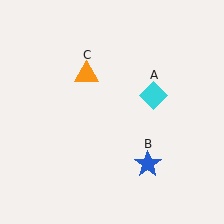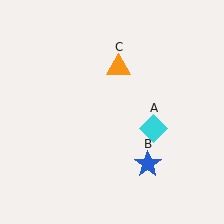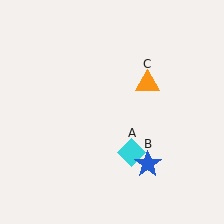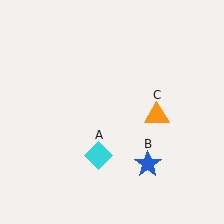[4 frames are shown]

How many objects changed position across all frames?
2 objects changed position: cyan diamond (object A), orange triangle (object C).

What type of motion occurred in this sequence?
The cyan diamond (object A), orange triangle (object C) rotated clockwise around the center of the scene.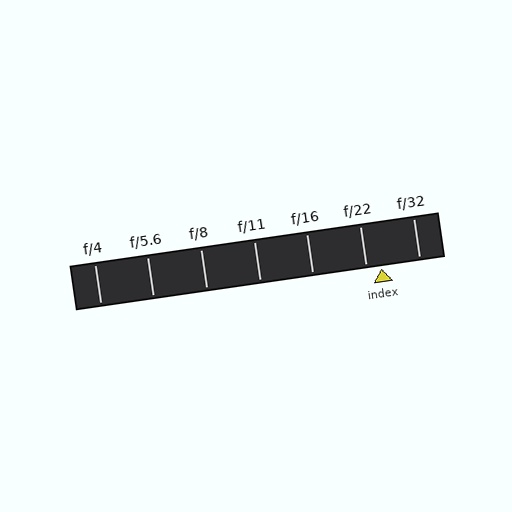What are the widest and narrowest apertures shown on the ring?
The widest aperture shown is f/4 and the narrowest is f/32.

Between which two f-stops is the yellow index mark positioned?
The index mark is between f/22 and f/32.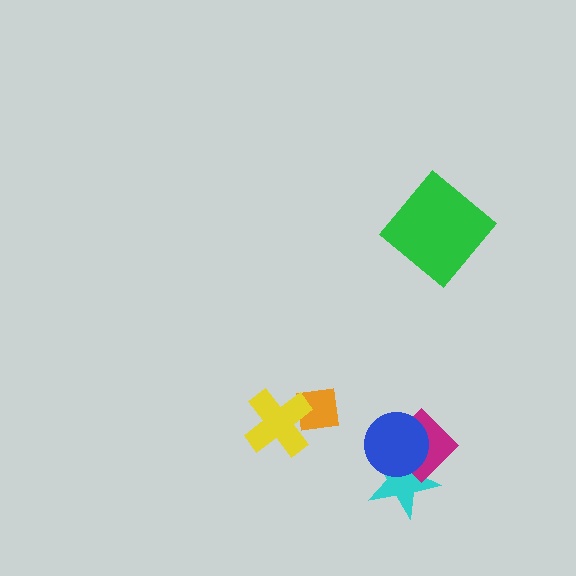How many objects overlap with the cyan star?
2 objects overlap with the cyan star.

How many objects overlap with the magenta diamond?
2 objects overlap with the magenta diamond.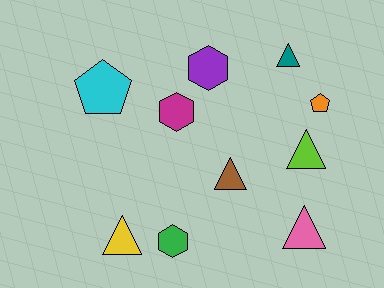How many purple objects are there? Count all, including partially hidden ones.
There is 1 purple object.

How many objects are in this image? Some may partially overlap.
There are 10 objects.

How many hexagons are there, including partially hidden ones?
There are 3 hexagons.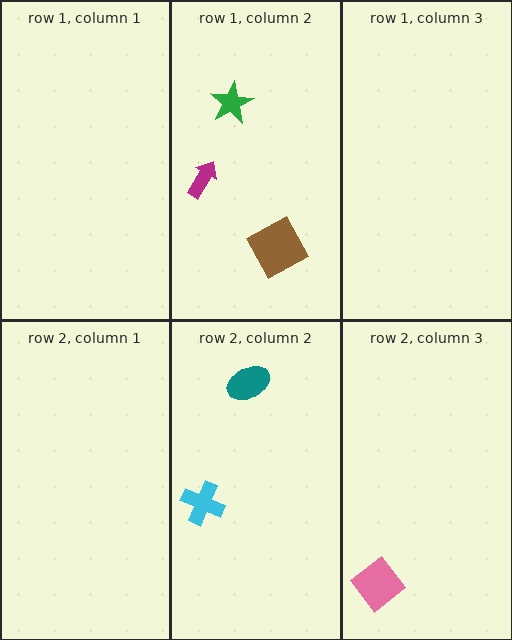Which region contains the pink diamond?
The row 2, column 3 region.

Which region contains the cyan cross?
The row 2, column 2 region.